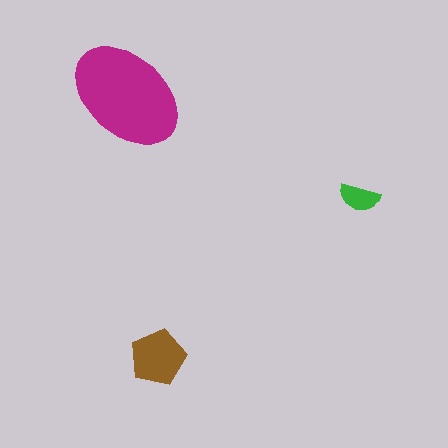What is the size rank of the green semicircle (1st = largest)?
3rd.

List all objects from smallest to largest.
The green semicircle, the brown pentagon, the magenta ellipse.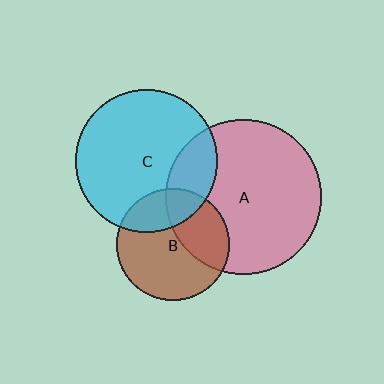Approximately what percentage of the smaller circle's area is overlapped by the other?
Approximately 25%.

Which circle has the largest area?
Circle A (pink).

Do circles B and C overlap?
Yes.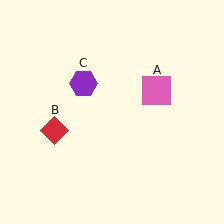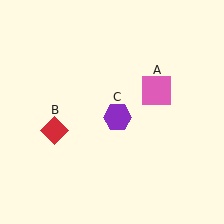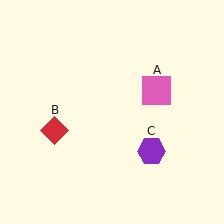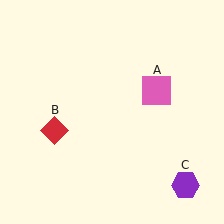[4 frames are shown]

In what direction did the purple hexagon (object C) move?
The purple hexagon (object C) moved down and to the right.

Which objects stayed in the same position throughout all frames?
Pink square (object A) and red diamond (object B) remained stationary.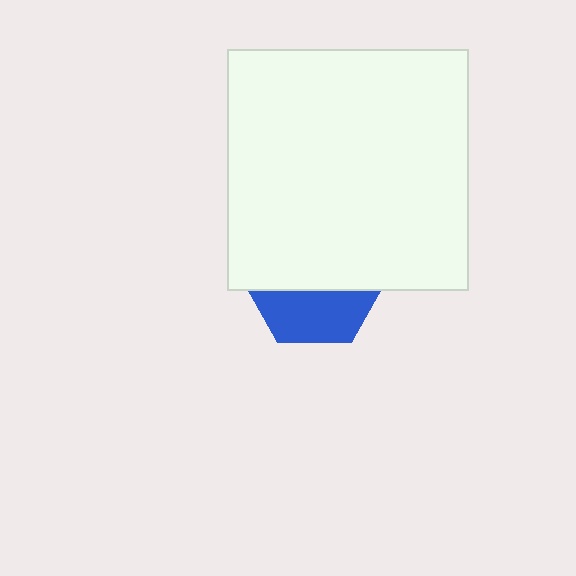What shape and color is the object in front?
The object in front is a white square.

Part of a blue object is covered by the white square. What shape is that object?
It is a hexagon.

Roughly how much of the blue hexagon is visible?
A small part of it is visible (roughly 38%).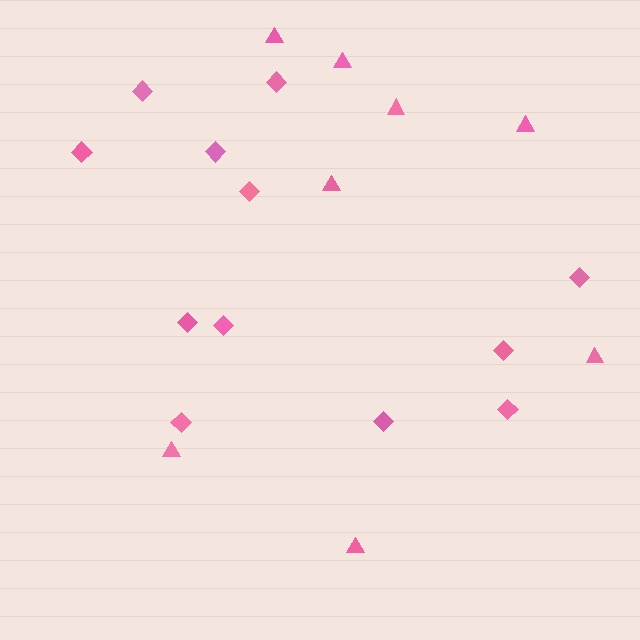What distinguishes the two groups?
There are 2 groups: one group of diamonds (12) and one group of triangles (8).